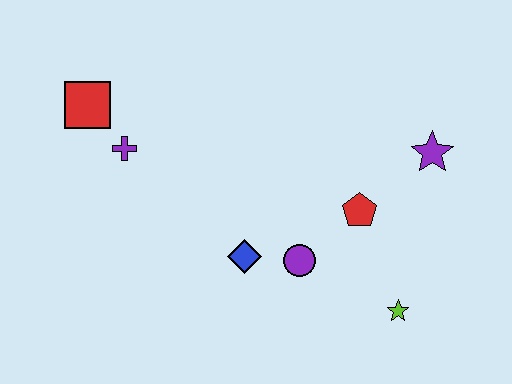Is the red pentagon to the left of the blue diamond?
No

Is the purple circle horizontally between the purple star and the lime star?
No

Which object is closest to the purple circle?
The blue diamond is closest to the purple circle.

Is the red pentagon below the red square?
Yes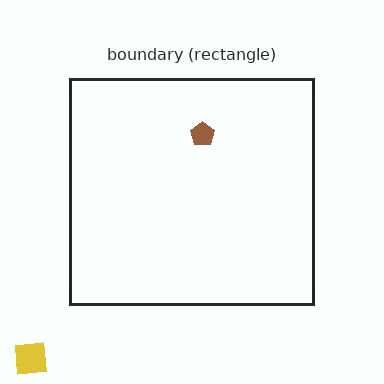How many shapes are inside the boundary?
1 inside, 1 outside.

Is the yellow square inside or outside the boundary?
Outside.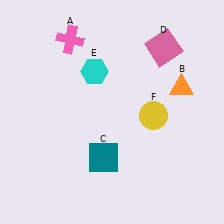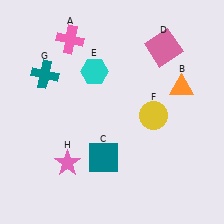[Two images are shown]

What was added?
A teal cross (G), a pink star (H) were added in Image 2.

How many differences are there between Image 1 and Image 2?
There are 2 differences between the two images.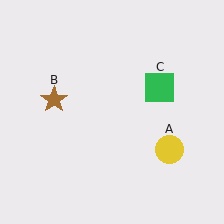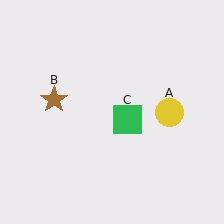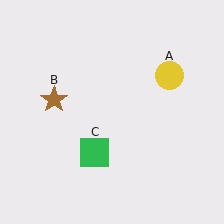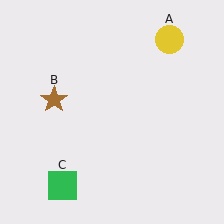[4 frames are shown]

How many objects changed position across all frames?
2 objects changed position: yellow circle (object A), green square (object C).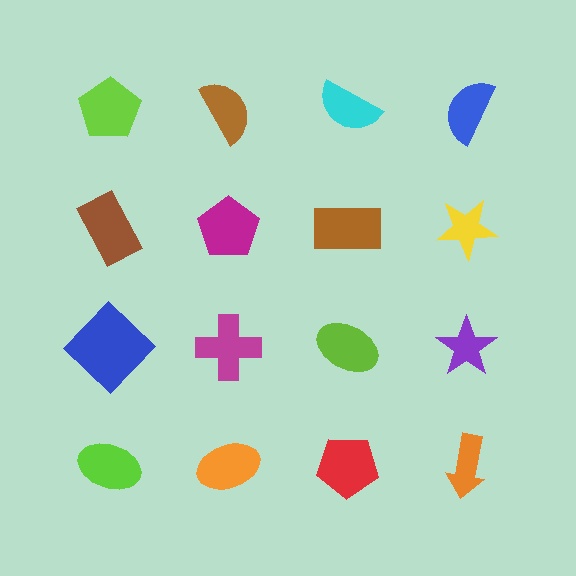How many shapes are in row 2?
4 shapes.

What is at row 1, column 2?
A brown semicircle.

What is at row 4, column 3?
A red pentagon.